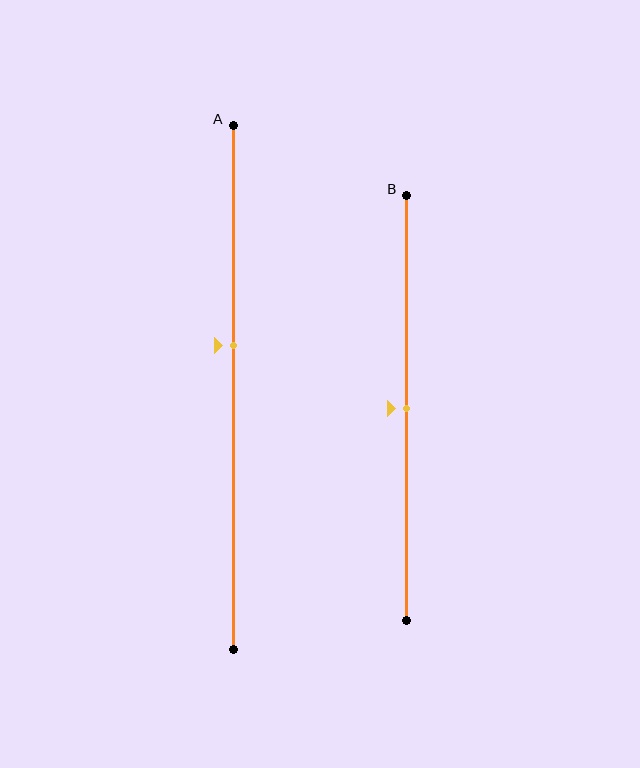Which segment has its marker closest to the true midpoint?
Segment B has its marker closest to the true midpoint.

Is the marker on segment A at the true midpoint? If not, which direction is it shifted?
No, the marker on segment A is shifted upward by about 8% of the segment length.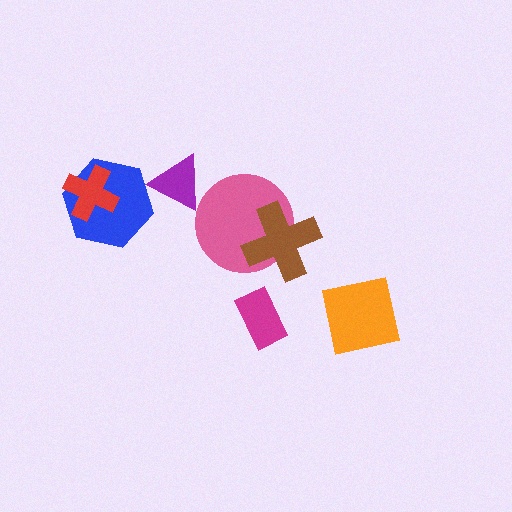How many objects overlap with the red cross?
1 object overlaps with the red cross.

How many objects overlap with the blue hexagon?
1 object overlaps with the blue hexagon.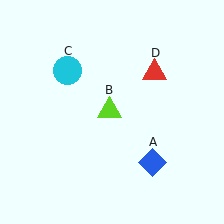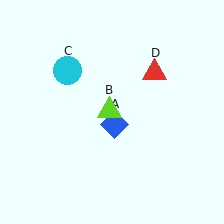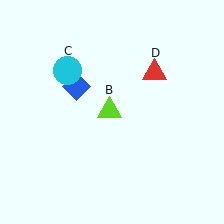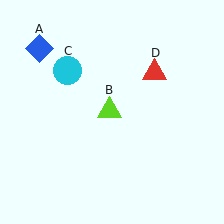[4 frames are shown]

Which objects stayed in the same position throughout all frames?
Lime triangle (object B) and cyan circle (object C) and red triangle (object D) remained stationary.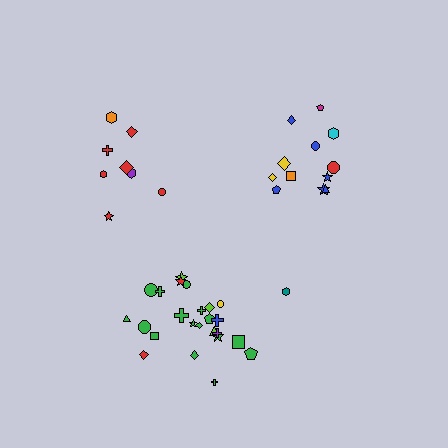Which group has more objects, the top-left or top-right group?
The top-right group.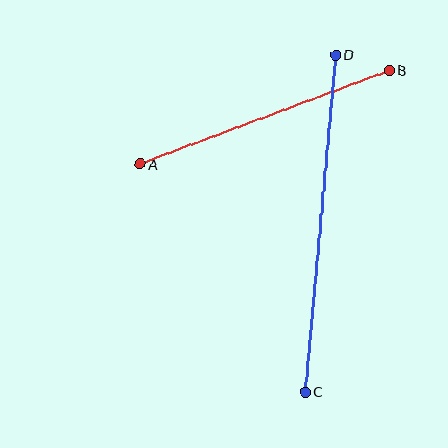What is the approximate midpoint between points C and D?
The midpoint is at approximately (320, 223) pixels.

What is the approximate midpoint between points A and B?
The midpoint is at approximately (265, 117) pixels.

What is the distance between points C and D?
The distance is approximately 338 pixels.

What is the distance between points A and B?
The distance is approximately 266 pixels.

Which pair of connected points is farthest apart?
Points C and D are farthest apart.